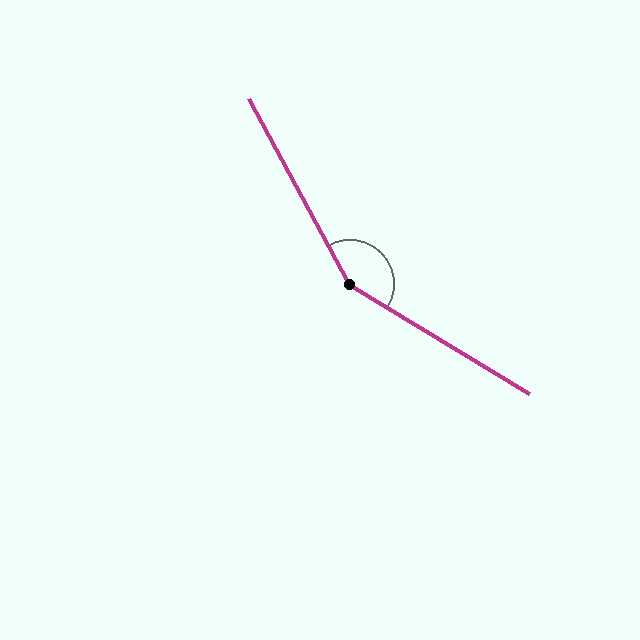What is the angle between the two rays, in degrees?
Approximately 150 degrees.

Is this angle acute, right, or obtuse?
It is obtuse.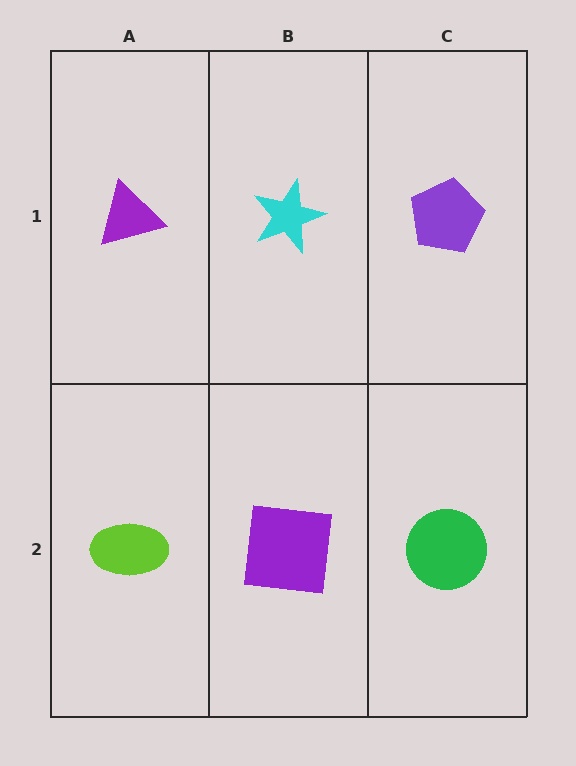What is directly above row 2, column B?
A cyan star.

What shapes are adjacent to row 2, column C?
A purple pentagon (row 1, column C), a purple square (row 2, column B).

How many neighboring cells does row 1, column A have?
2.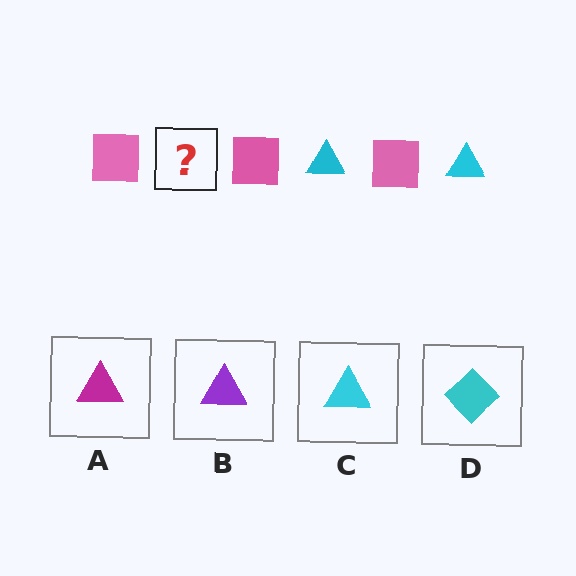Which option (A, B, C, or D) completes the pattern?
C.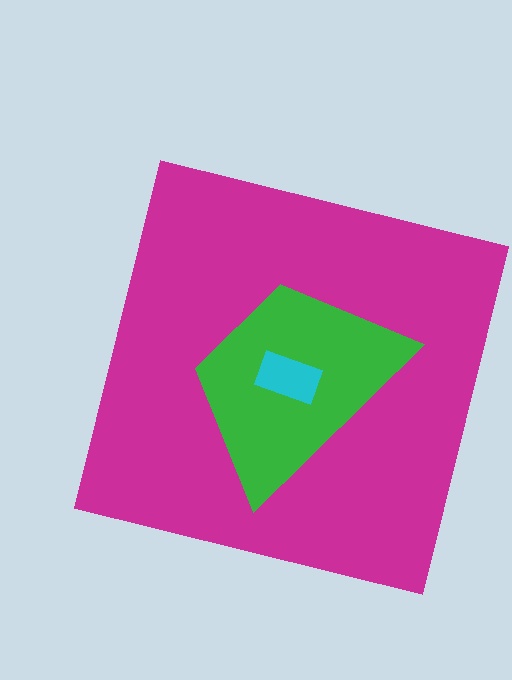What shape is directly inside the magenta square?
The green trapezoid.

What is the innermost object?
The cyan rectangle.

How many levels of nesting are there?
3.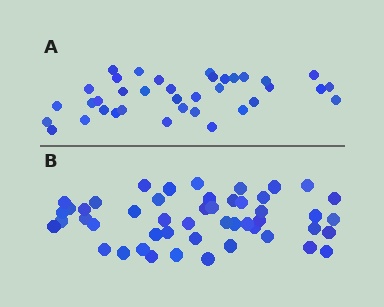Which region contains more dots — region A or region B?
Region B (the bottom region) has more dots.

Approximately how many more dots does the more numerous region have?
Region B has roughly 12 or so more dots than region A.